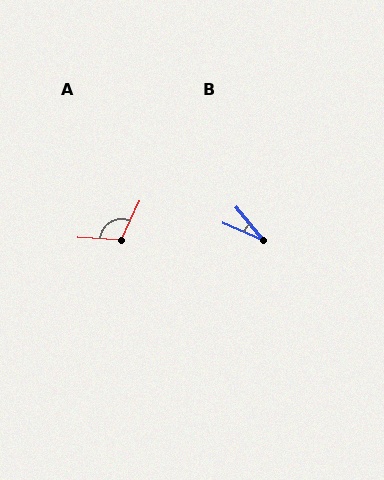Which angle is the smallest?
B, at approximately 28 degrees.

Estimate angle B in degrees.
Approximately 28 degrees.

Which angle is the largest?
A, at approximately 112 degrees.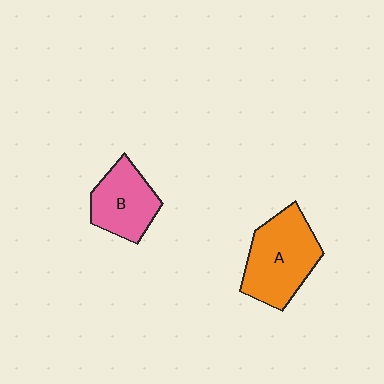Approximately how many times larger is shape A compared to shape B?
Approximately 1.4 times.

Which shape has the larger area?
Shape A (orange).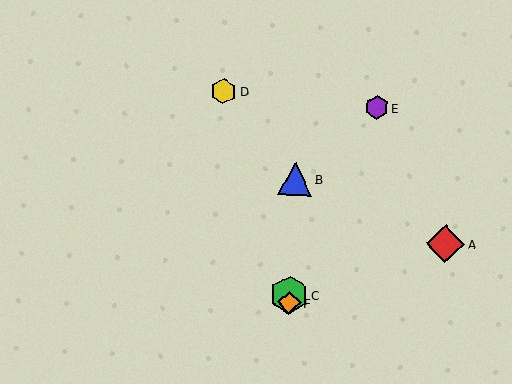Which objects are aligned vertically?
Objects B, C, F are aligned vertically.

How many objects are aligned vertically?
3 objects (B, C, F) are aligned vertically.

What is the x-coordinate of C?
Object C is at x≈289.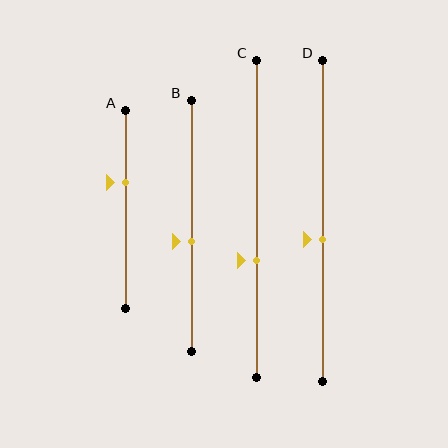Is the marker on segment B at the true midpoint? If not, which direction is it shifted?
No, the marker on segment B is shifted downward by about 6% of the segment length.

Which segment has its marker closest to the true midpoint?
Segment D has its marker closest to the true midpoint.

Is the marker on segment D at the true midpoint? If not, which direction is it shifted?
No, the marker on segment D is shifted downward by about 6% of the segment length.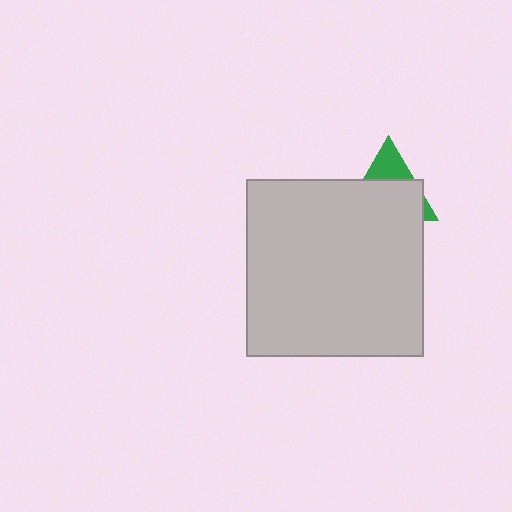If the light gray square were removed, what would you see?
You would see the complete green triangle.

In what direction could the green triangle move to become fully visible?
The green triangle could move up. That would shift it out from behind the light gray square entirely.